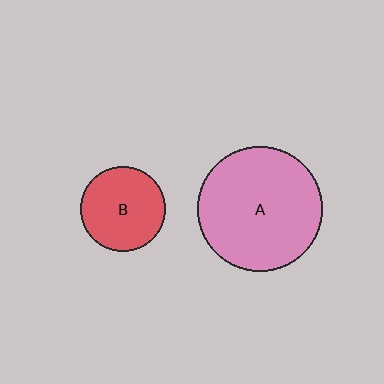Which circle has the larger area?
Circle A (pink).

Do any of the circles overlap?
No, none of the circles overlap.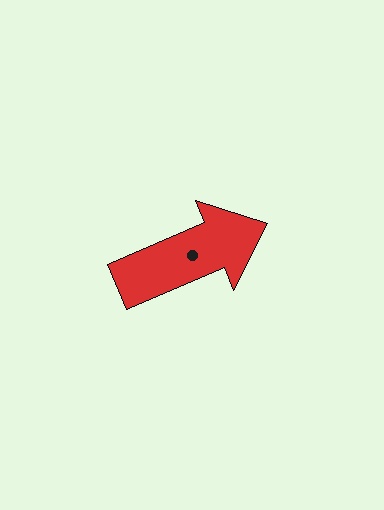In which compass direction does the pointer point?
Northeast.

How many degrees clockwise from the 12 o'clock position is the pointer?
Approximately 67 degrees.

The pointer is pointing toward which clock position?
Roughly 2 o'clock.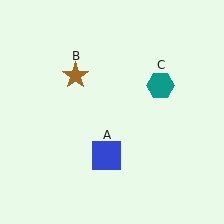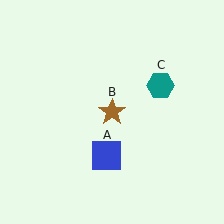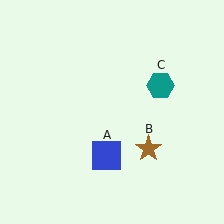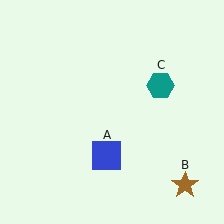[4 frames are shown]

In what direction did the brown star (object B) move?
The brown star (object B) moved down and to the right.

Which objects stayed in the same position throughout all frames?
Blue square (object A) and teal hexagon (object C) remained stationary.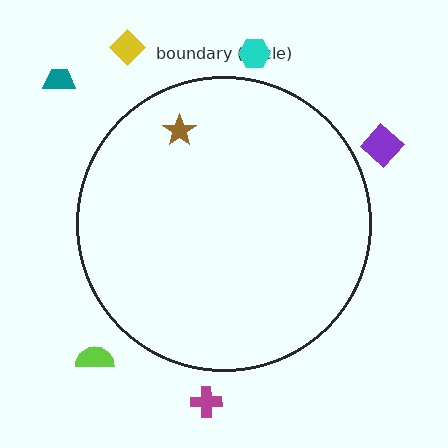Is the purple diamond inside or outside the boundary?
Outside.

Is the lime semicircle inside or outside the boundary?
Outside.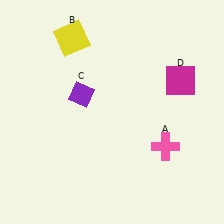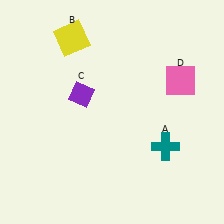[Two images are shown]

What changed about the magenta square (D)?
In Image 1, D is magenta. In Image 2, it changed to pink.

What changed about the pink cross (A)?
In Image 1, A is pink. In Image 2, it changed to teal.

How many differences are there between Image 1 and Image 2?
There are 2 differences between the two images.